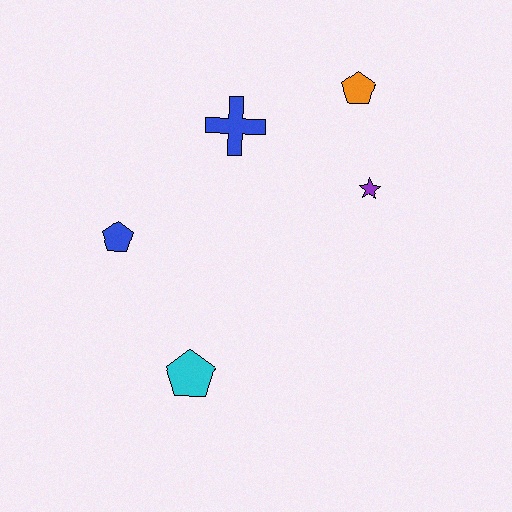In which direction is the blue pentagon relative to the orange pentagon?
The blue pentagon is to the left of the orange pentagon.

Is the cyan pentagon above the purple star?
No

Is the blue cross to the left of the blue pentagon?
No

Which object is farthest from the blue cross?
The cyan pentagon is farthest from the blue cross.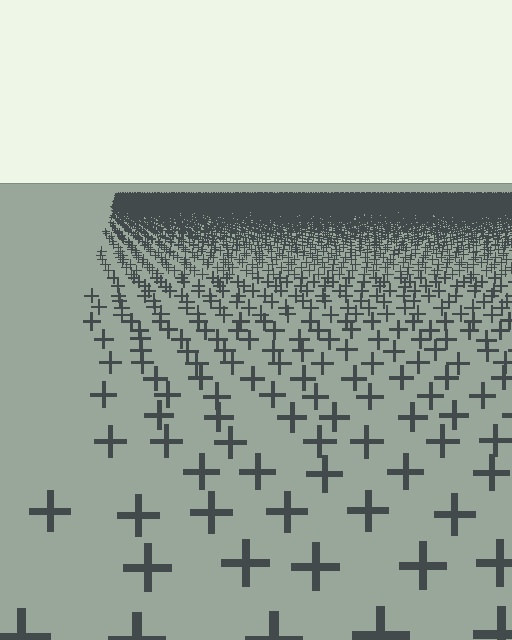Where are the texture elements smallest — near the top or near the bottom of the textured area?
Near the top.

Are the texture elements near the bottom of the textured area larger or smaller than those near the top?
Larger. Near the bottom, elements are closer to the viewer and appear at a bigger on-screen size.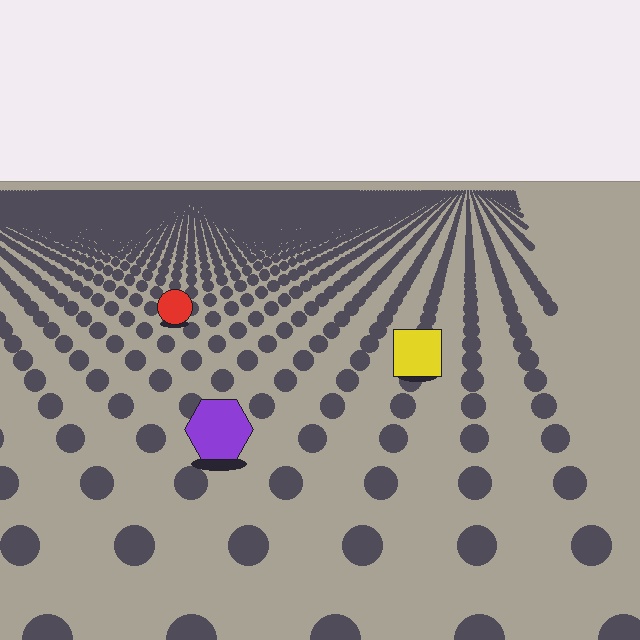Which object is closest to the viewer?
The purple hexagon is closest. The texture marks near it are larger and more spread out.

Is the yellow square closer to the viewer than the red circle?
Yes. The yellow square is closer — you can tell from the texture gradient: the ground texture is coarser near it.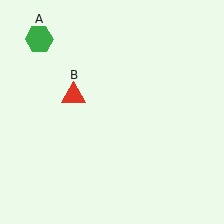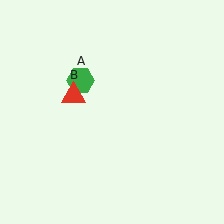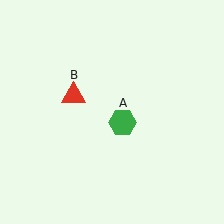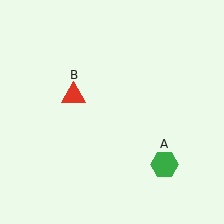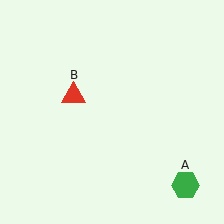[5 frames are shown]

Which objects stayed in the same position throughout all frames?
Red triangle (object B) remained stationary.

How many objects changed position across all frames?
1 object changed position: green hexagon (object A).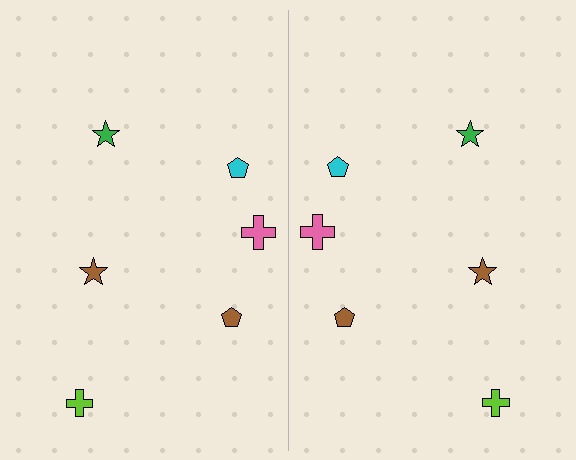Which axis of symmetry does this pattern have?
The pattern has a vertical axis of symmetry running through the center of the image.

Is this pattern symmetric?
Yes, this pattern has bilateral (reflection) symmetry.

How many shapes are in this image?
There are 12 shapes in this image.